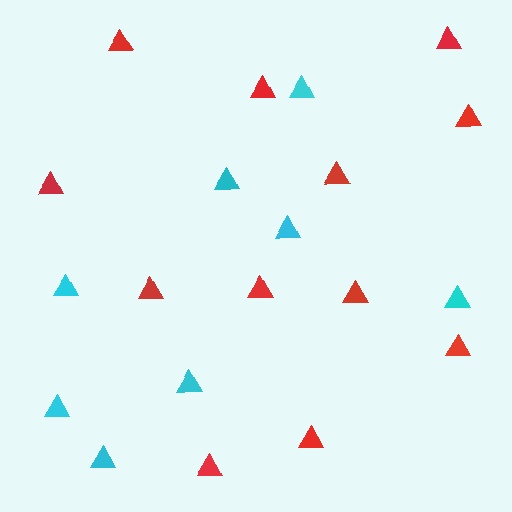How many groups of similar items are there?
There are 2 groups: one group of cyan triangles (8) and one group of red triangles (12).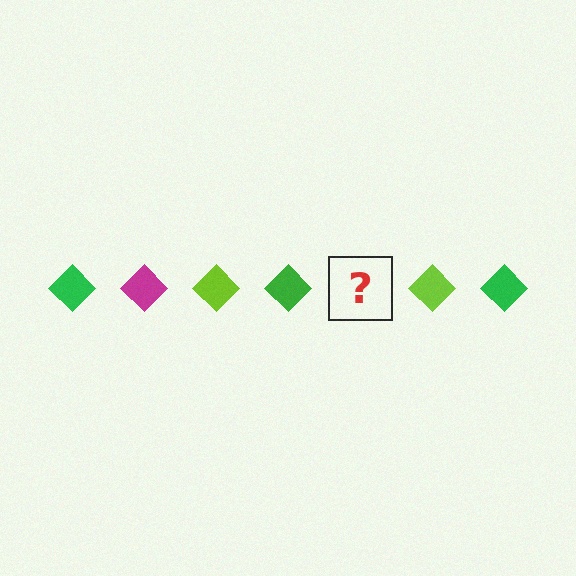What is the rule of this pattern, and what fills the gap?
The rule is that the pattern cycles through green, magenta, lime diamonds. The gap should be filled with a magenta diamond.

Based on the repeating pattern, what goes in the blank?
The blank should be a magenta diamond.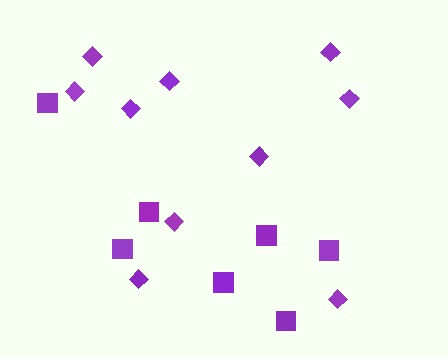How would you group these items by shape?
There are 2 groups: one group of squares (7) and one group of diamonds (10).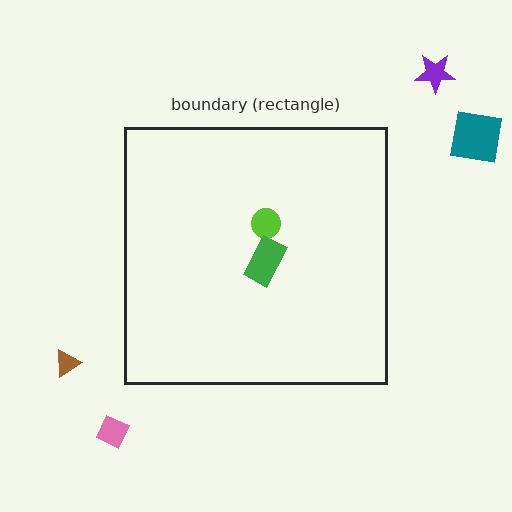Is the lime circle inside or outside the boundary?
Inside.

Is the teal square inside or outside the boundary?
Outside.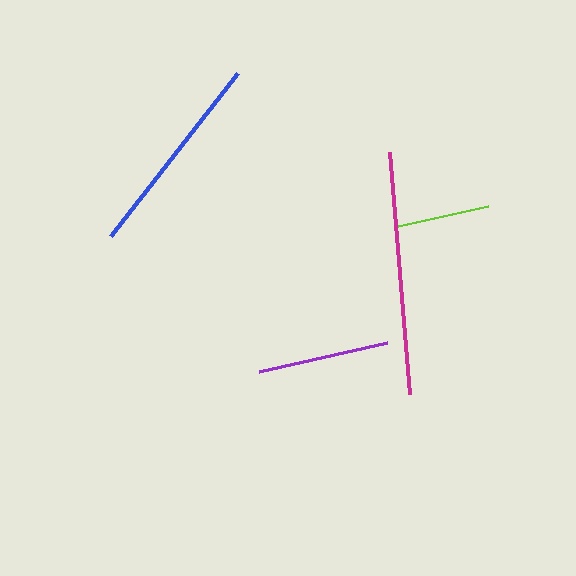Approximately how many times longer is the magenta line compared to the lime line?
The magenta line is approximately 2.6 times the length of the lime line.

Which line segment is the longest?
The magenta line is the longest at approximately 243 pixels.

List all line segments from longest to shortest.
From longest to shortest: magenta, blue, purple, lime.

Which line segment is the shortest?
The lime line is the shortest at approximately 92 pixels.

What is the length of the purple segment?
The purple segment is approximately 131 pixels long.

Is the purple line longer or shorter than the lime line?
The purple line is longer than the lime line.